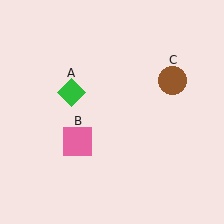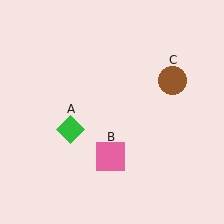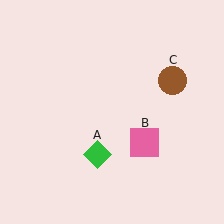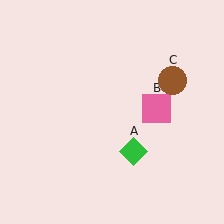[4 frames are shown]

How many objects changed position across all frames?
2 objects changed position: green diamond (object A), pink square (object B).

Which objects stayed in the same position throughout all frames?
Brown circle (object C) remained stationary.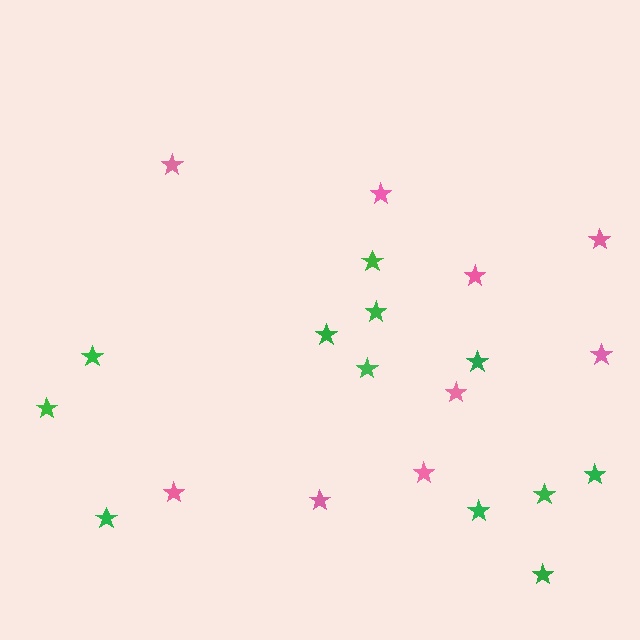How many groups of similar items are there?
There are 2 groups: one group of green stars (12) and one group of pink stars (9).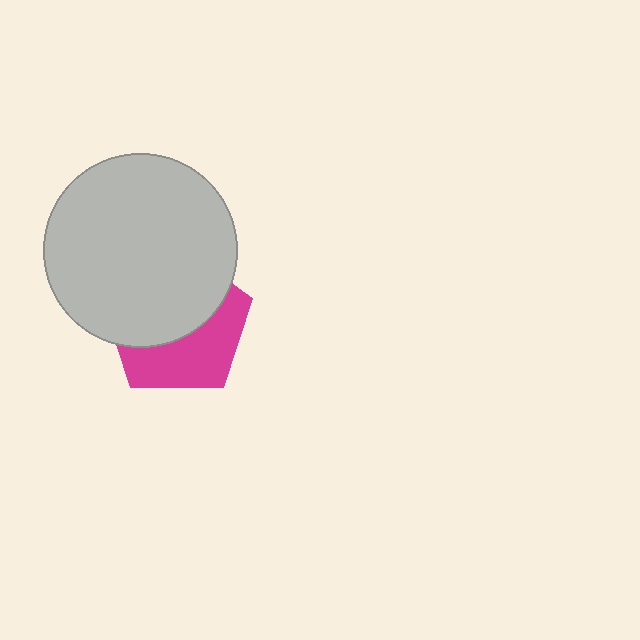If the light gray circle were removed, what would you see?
You would see the complete magenta pentagon.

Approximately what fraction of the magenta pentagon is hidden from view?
Roughly 56% of the magenta pentagon is hidden behind the light gray circle.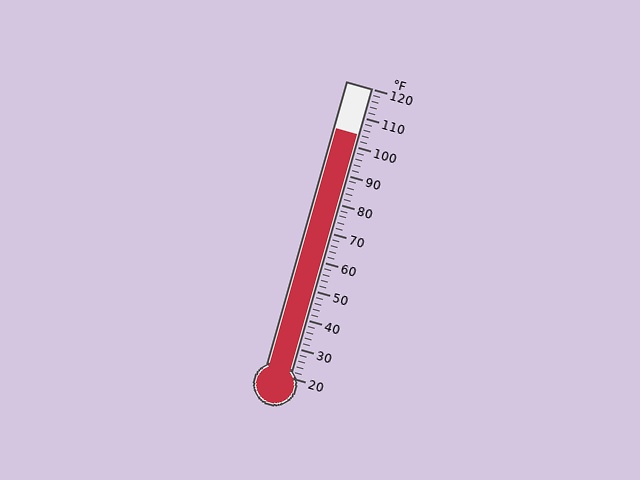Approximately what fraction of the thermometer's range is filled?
The thermometer is filled to approximately 85% of its range.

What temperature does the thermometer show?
The thermometer shows approximately 104°F.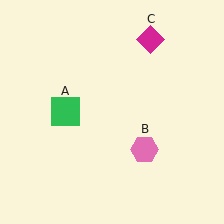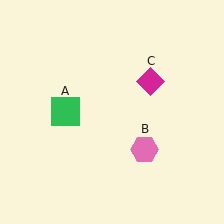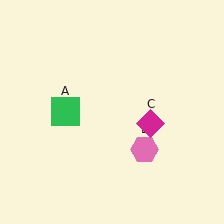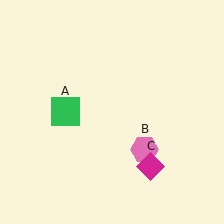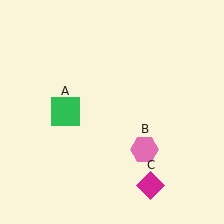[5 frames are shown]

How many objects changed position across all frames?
1 object changed position: magenta diamond (object C).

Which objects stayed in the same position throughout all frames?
Green square (object A) and pink hexagon (object B) remained stationary.